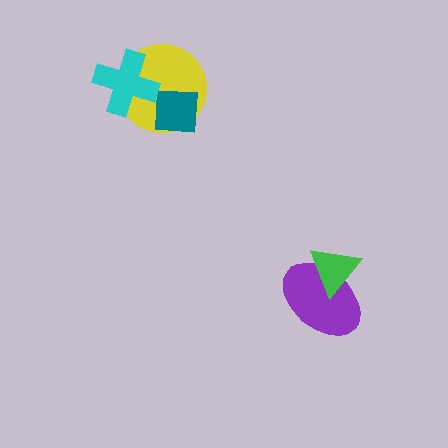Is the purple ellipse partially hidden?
Yes, it is partially covered by another shape.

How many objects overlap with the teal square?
1 object overlaps with the teal square.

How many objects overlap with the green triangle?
1 object overlaps with the green triangle.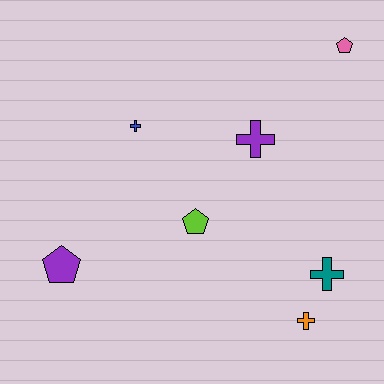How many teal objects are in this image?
There is 1 teal object.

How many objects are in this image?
There are 7 objects.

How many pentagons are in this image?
There are 3 pentagons.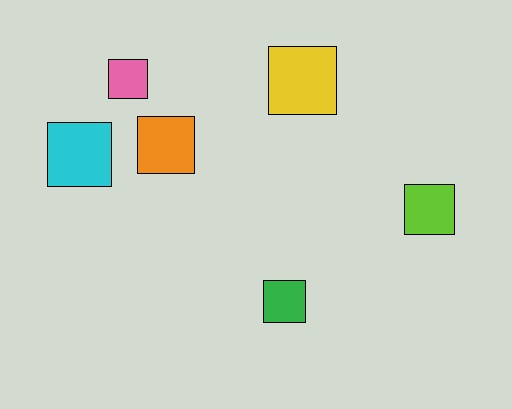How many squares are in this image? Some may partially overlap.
There are 6 squares.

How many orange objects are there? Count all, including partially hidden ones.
There is 1 orange object.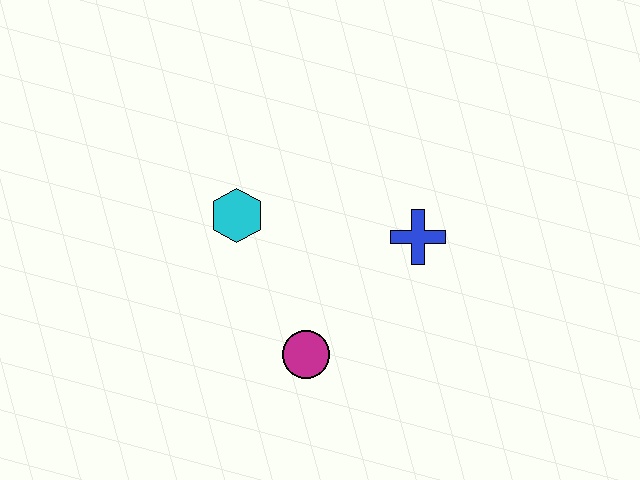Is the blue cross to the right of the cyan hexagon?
Yes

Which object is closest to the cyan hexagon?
The magenta circle is closest to the cyan hexagon.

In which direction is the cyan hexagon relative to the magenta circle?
The cyan hexagon is above the magenta circle.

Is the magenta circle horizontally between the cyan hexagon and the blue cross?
Yes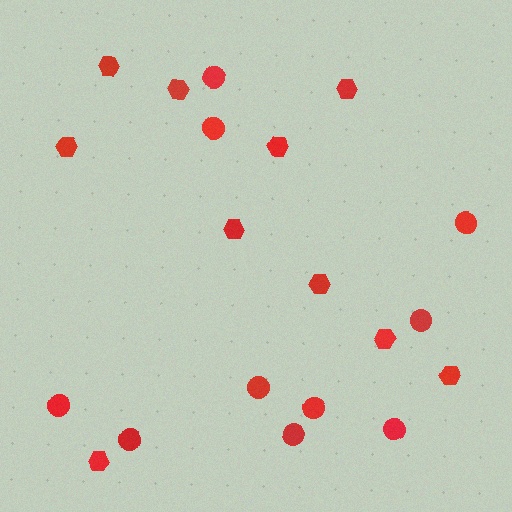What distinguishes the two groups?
There are 2 groups: one group of hexagons (10) and one group of circles (10).